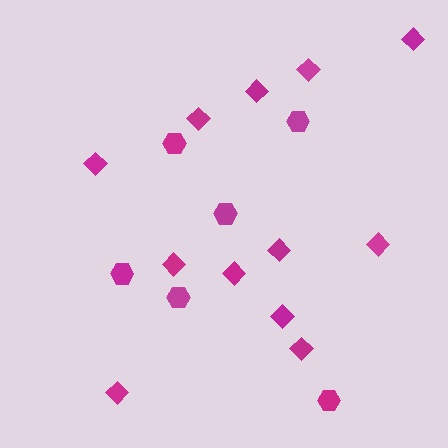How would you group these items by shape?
There are 2 groups: one group of hexagons (6) and one group of diamonds (12).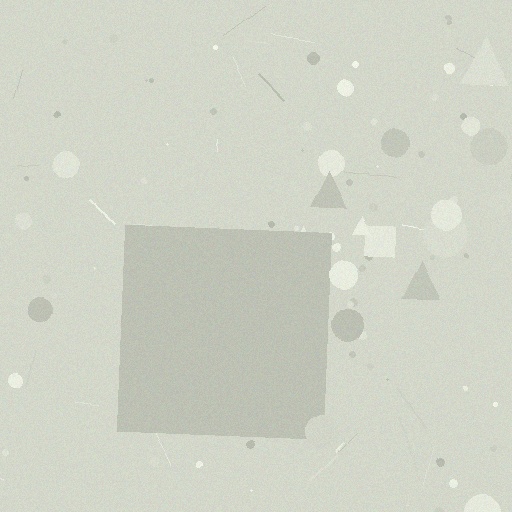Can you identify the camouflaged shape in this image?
The camouflaged shape is a square.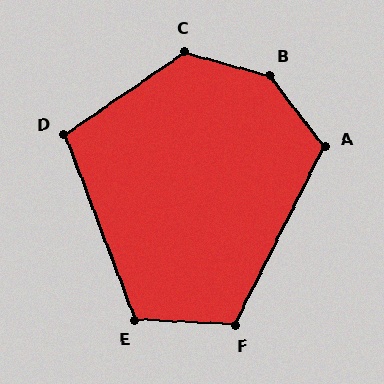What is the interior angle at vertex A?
Approximately 116 degrees (obtuse).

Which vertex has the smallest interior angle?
D, at approximately 104 degrees.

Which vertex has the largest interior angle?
B, at approximately 143 degrees.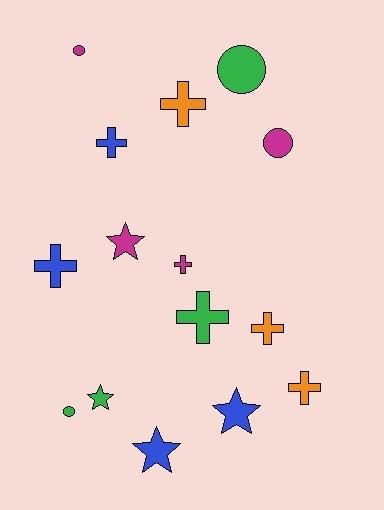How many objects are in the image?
There are 15 objects.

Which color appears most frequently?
Blue, with 4 objects.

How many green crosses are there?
There is 1 green cross.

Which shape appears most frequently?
Cross, with 7 objects.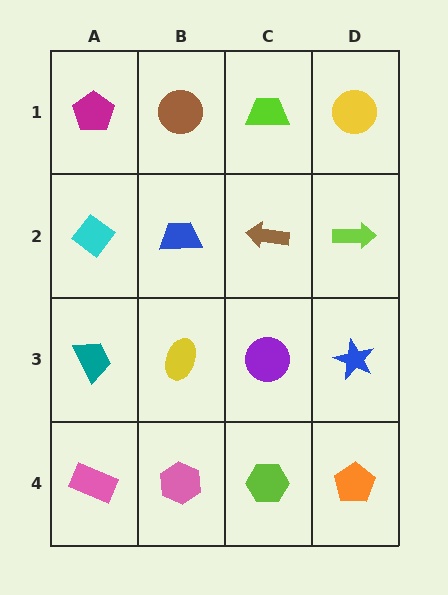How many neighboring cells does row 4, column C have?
3.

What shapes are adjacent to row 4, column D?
A blue star (row 3, column D), a lime hexagon (row 4, column C).